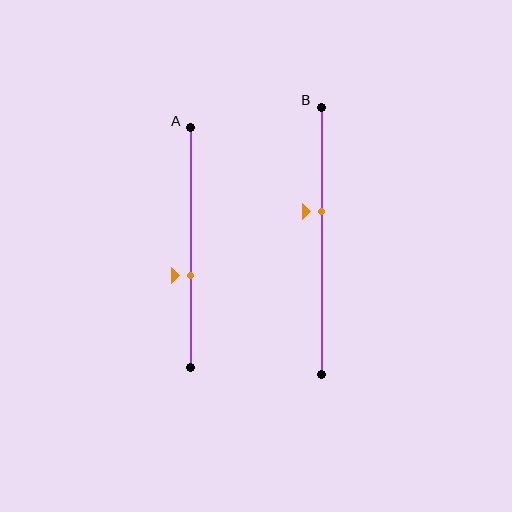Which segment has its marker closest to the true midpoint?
Segment B has its marker closest to the true midpoint.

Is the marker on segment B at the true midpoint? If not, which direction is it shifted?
No, the marker on segment B is shifted upward by about 11% of the segment length.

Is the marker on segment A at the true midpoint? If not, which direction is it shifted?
No, the marker on segment A is shifted downward by about 12% of the segment length.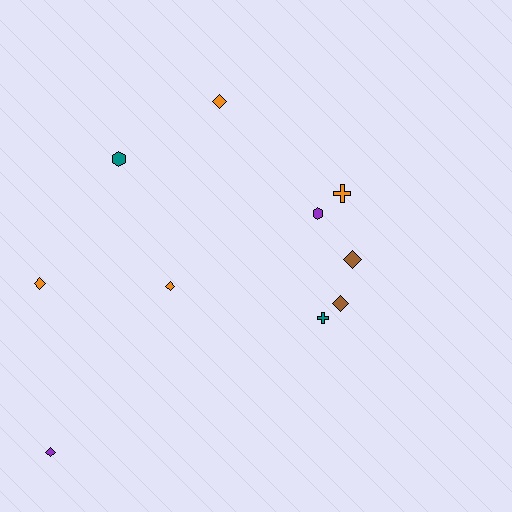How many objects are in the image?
There are 10 objects.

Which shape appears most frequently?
Diamond, with 6 objects.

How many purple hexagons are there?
There is 1 purple hexagon.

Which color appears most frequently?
Orange, with 4 objects.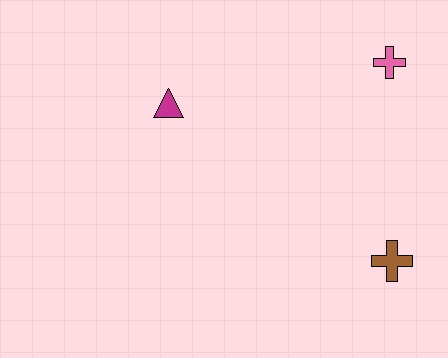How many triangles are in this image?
There is 1 triangle.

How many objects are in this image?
There are 3 objects.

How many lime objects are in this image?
There are no lime objects.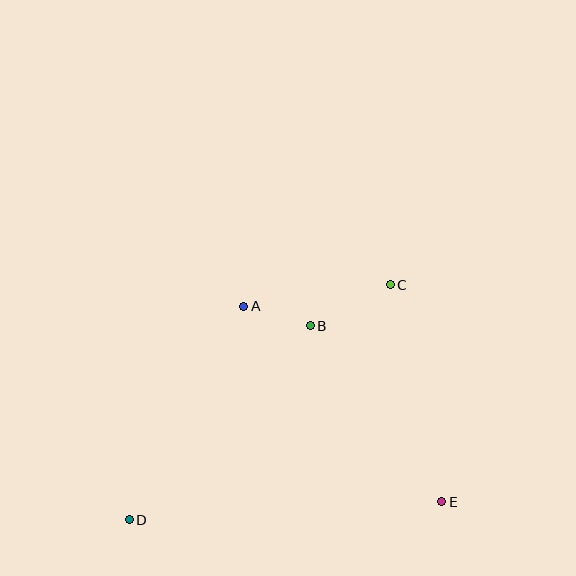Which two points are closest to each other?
Points A and B are closest to each other.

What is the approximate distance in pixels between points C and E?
The distance between C and E is approximately 223 pixels.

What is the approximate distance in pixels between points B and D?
The distance between B and D is approximately 266 pixels.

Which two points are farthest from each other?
Points C and D are farthest from each other.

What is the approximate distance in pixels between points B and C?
The distance between B and C is approximately 90 pixels.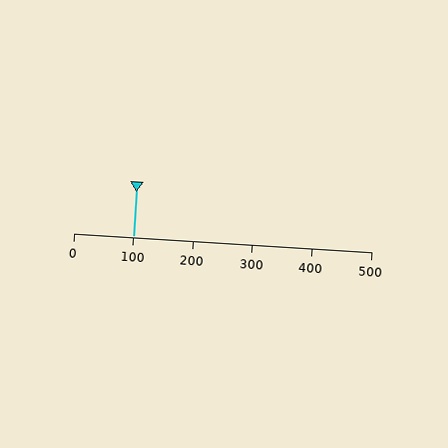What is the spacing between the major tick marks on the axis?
The major ticks are spaced 100 apart.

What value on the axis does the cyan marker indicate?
The marker indicates approximately 100.